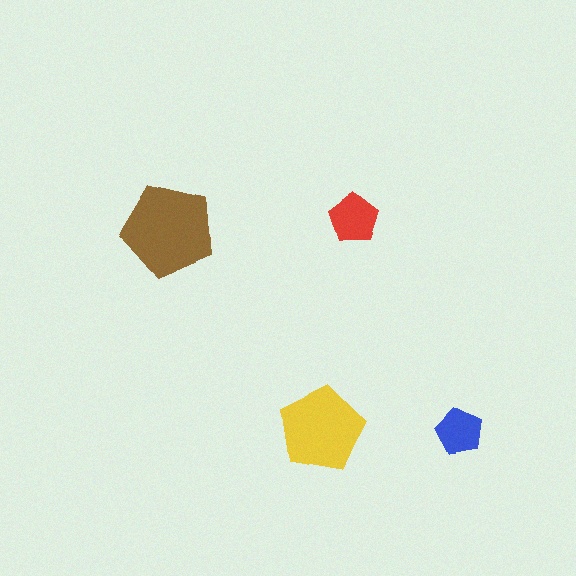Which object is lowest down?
The blue pentagon is bottommost.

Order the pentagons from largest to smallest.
the brown one, the yellow one, the red one, the blue one.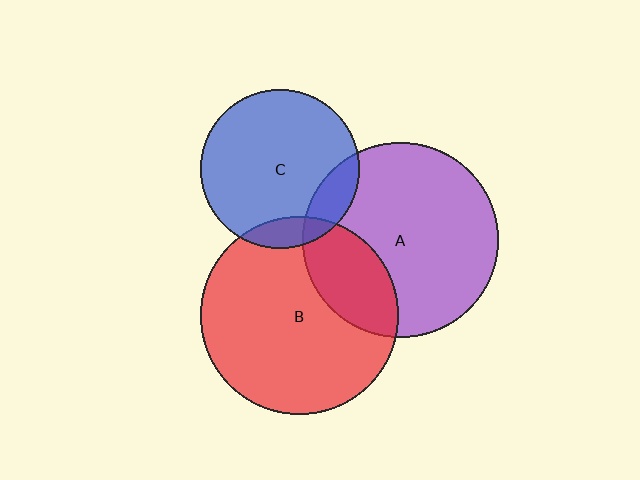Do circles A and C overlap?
Yes.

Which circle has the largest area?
Circle B (red).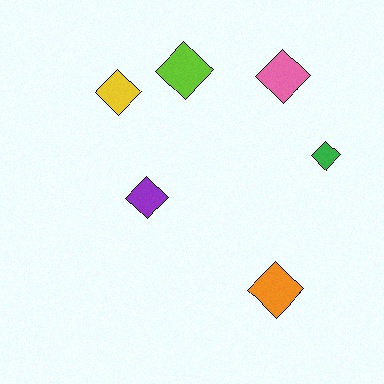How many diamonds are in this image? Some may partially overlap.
There are 6 diamonds.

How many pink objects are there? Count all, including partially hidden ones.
There is 1 pink object.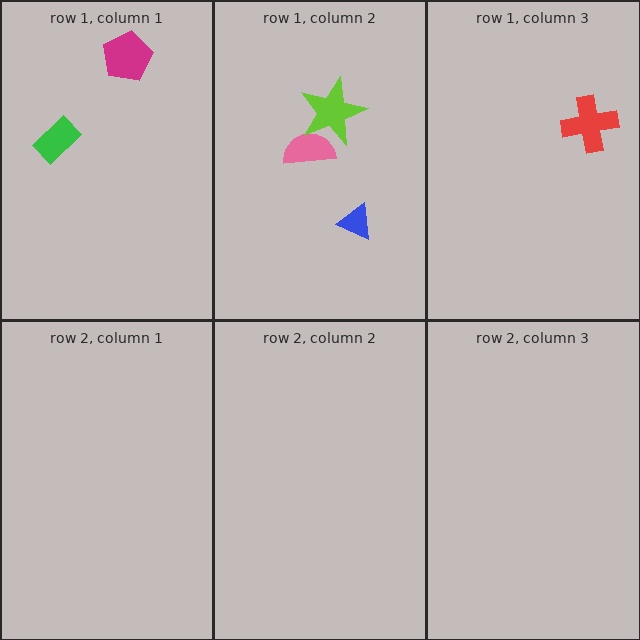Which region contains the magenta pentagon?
The row 1, column 1 region.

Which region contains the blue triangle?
The row 1, column 2 region.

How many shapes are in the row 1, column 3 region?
1.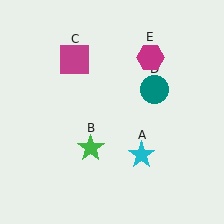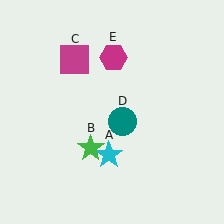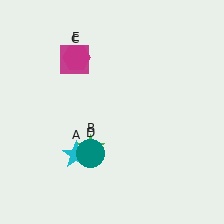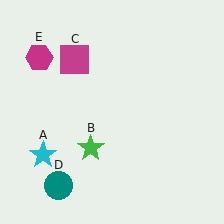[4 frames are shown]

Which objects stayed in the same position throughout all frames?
Green star (object B) and magenta square (object C) remained stationary.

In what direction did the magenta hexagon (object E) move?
The magenta hexagon (object E) moved left.